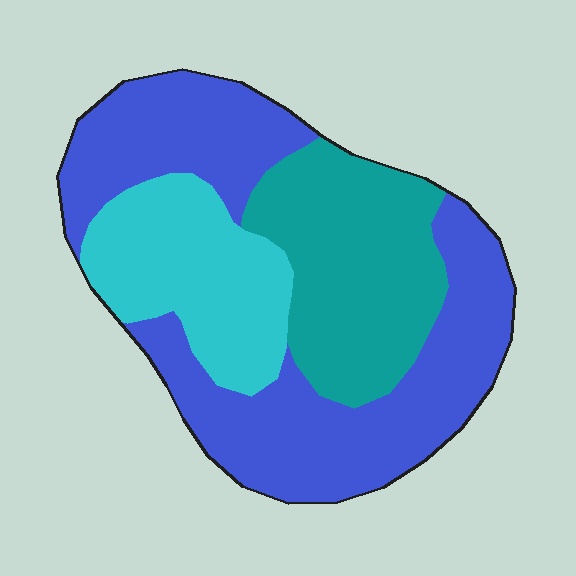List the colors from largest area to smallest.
From largest to smallest: blue, teal, cyan.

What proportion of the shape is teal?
Teal covers 27% of the shape.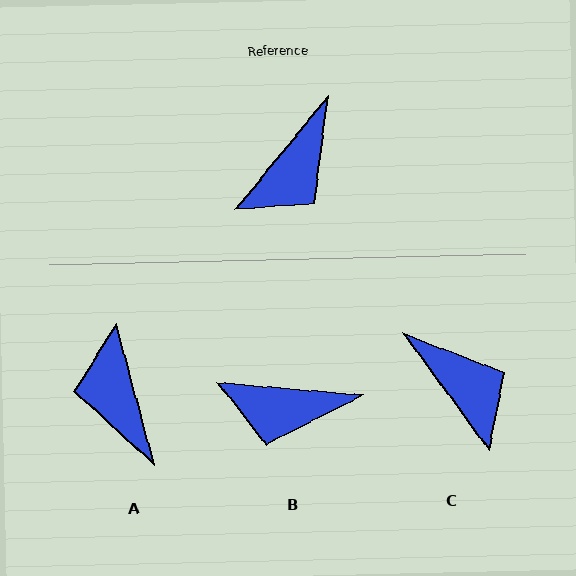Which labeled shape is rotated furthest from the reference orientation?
A, about 126 degrees away.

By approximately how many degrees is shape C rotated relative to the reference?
Approximately 76 degrees counter-clockwise.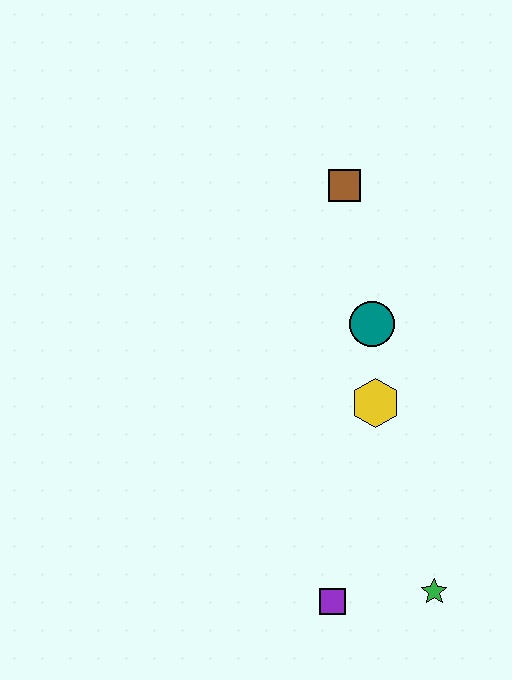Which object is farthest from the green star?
The brown square is farthest from the green star.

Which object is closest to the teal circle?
The yellow hexagon is closest to the teal circle.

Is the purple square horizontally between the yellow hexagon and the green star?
No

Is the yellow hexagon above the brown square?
No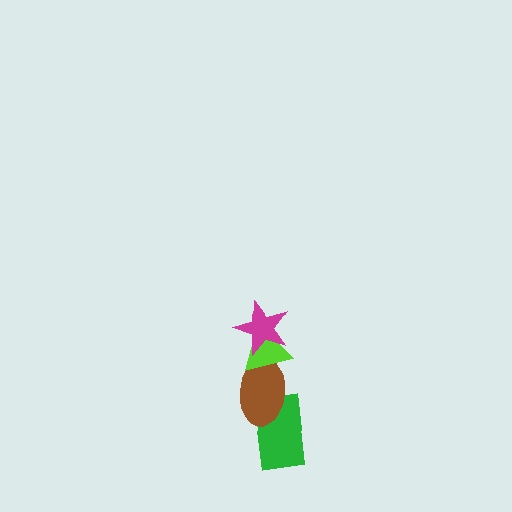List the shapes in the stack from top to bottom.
From top to bottom: the magenta star, the lime triangle, the brown ellipse, the green rectangle.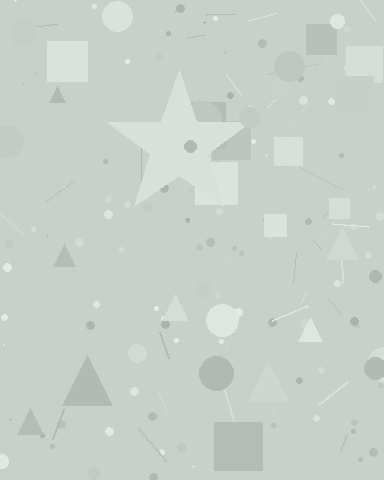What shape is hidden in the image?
A star is hidden in the image.